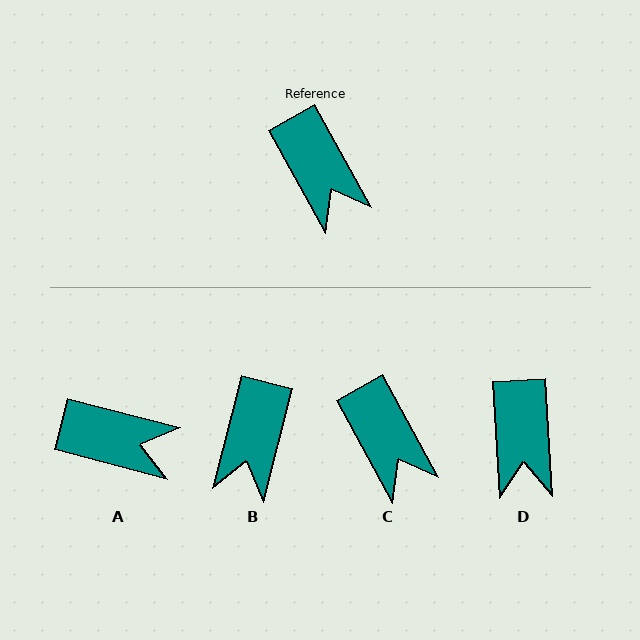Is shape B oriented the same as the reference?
No, it is off by about 43 degrees.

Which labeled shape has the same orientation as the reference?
C.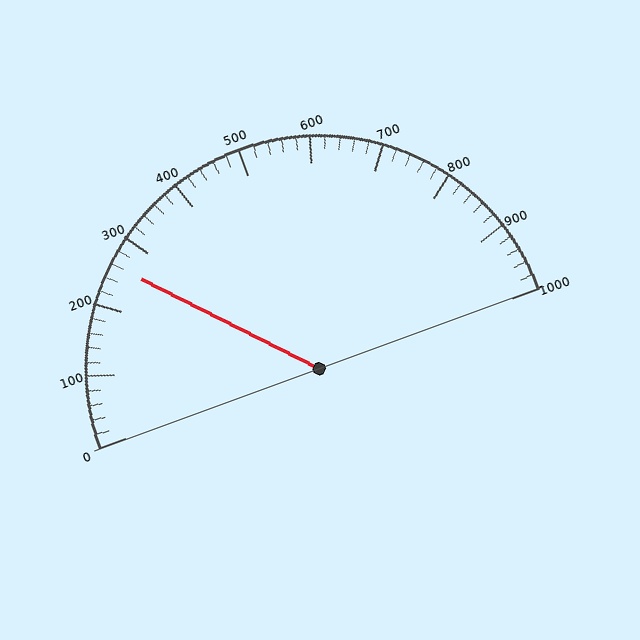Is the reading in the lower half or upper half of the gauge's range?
The reading is in the lower half of the range (0 to 1000).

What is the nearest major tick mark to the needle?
The nearest major tick mark is 300.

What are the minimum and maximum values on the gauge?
The gauge ranges from 0 to 1000.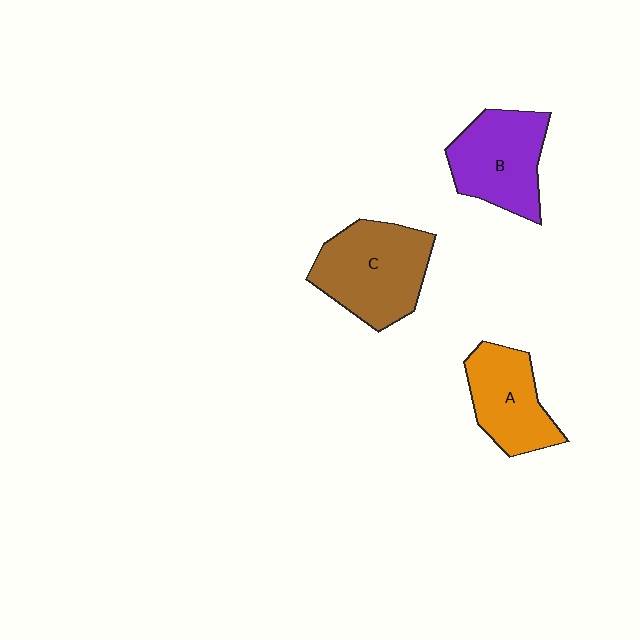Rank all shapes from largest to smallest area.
From largest to smallest: C (brown), B (purple), A (orange).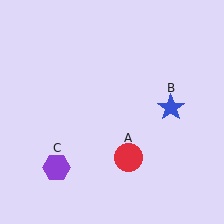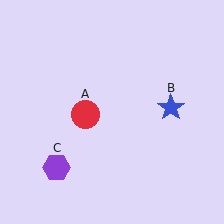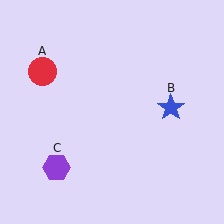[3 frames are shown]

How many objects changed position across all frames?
1 object changed position: red circle (object A).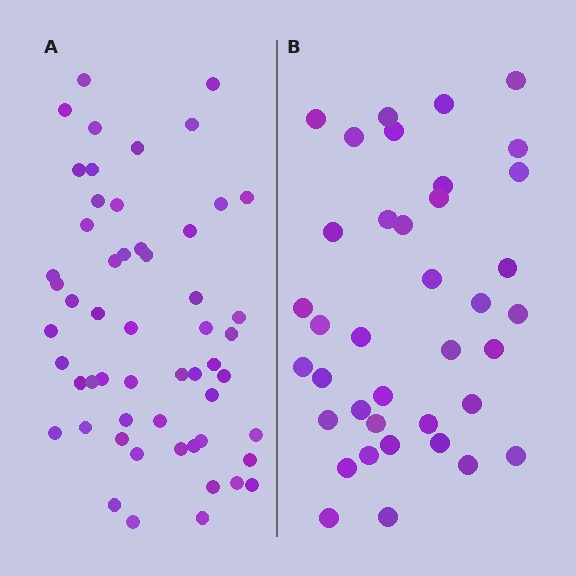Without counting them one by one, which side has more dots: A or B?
Region A (the left region) has more dots.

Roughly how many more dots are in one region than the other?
Region A has approximately 15 more dots than region B.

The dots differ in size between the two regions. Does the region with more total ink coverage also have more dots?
No. Region B has more total ink coverage because its dots are larger, but region A actually contains more individual dots. Total area can be misleading — the number of items is what matters here.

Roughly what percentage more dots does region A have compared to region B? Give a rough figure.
About 45% more.